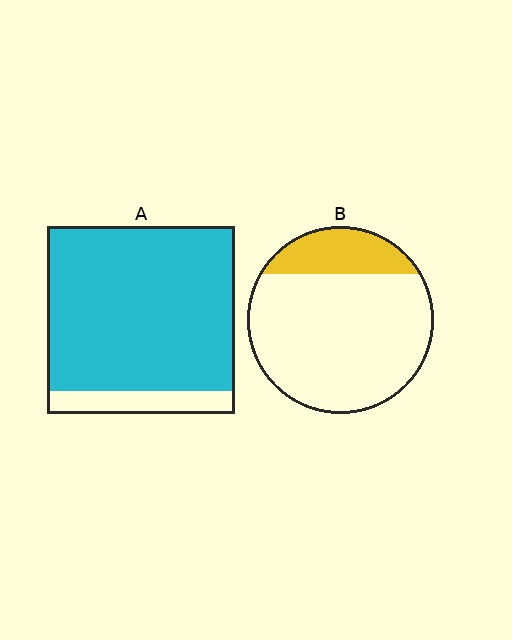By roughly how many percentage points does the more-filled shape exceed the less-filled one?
By roughly 70 percentage points (A over B).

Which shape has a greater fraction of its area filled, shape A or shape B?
Shape A.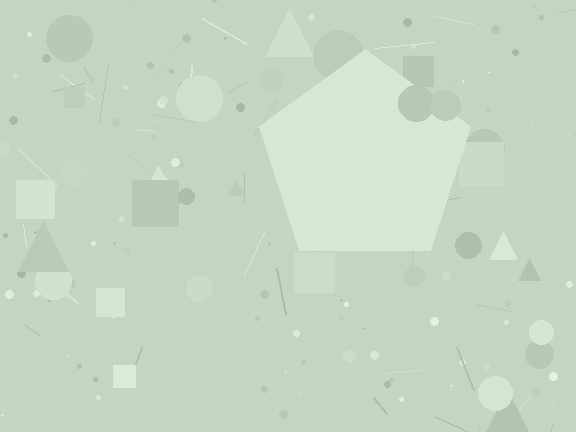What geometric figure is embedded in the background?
A pentagon is embedded in the background.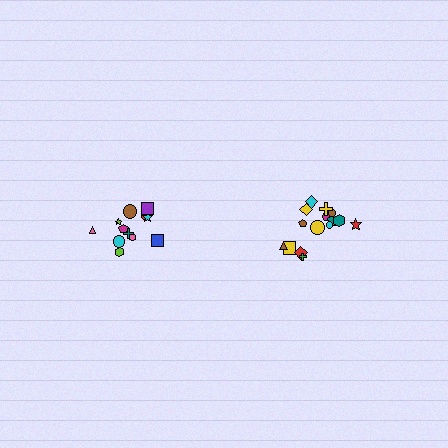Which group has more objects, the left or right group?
The right group.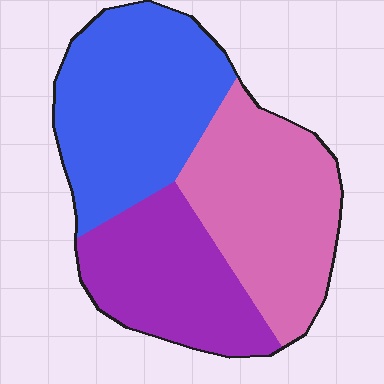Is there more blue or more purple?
Blue.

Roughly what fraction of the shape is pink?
Pink takes up about one third (1/3) of the shape.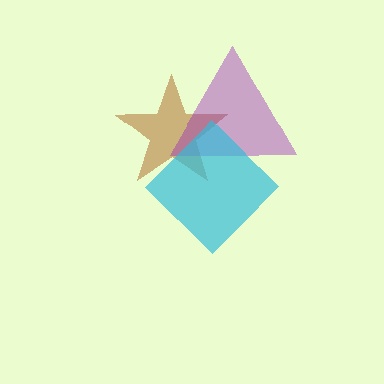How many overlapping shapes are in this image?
There are 3 overlapping shapes in the image.